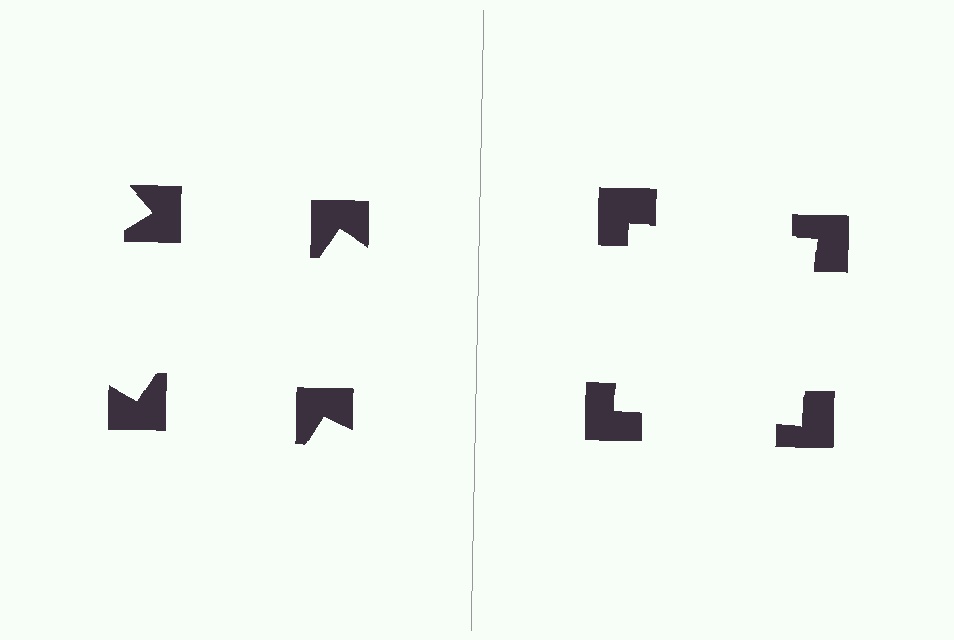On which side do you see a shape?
An illusory square appears on the right side. On the left side the wedge cuts are rotated, so no coherent shape forms.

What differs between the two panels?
The notched squares are positioned identically on both sides; only the wedge orientations differ. On the right they align to a square; on the left they are misaligned.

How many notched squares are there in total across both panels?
8 — 4 on each side.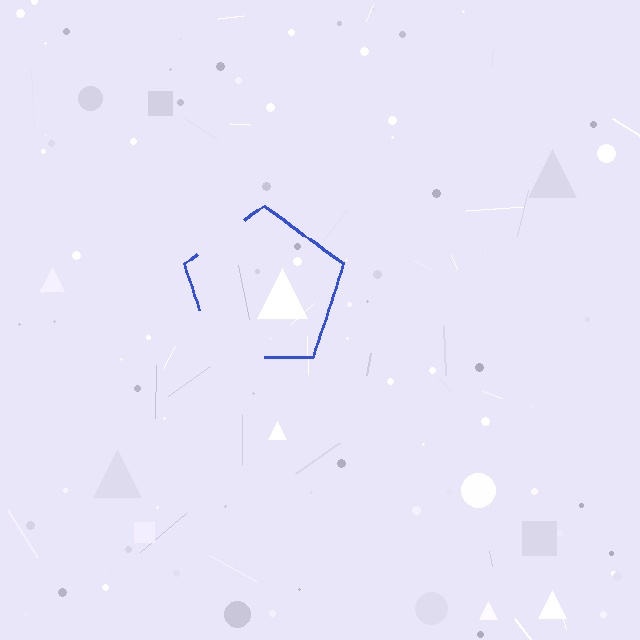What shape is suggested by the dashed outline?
The dashed outline suggests a pentagon.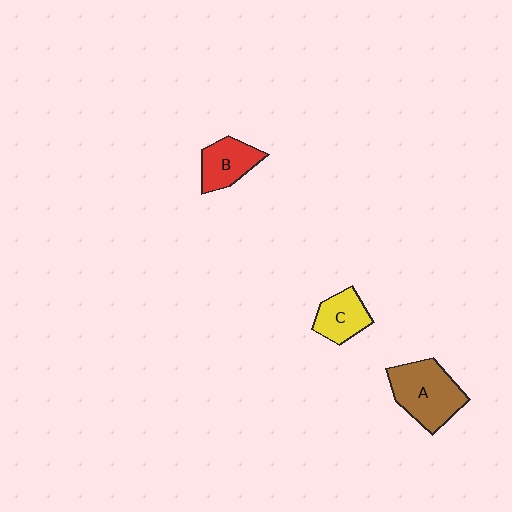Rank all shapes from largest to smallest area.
From largest to smallest: A (brown), B (red), C (yellow).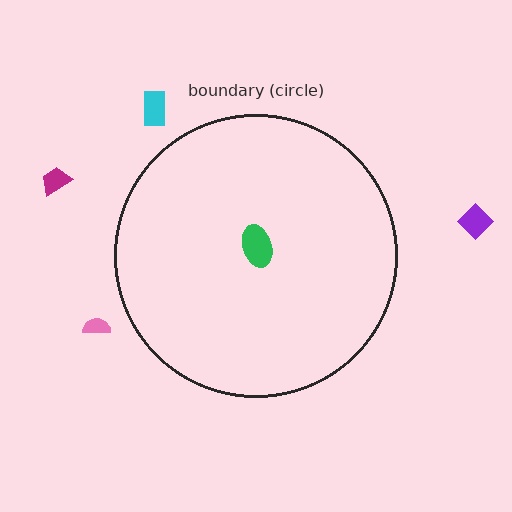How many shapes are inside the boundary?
1 inside, 4 outside.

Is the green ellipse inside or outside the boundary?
Inside.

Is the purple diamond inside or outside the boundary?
Outside.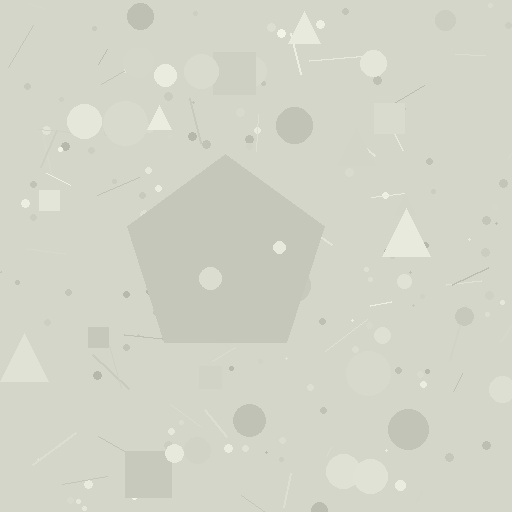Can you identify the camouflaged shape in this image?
The camouflaged shape is a pentagon.